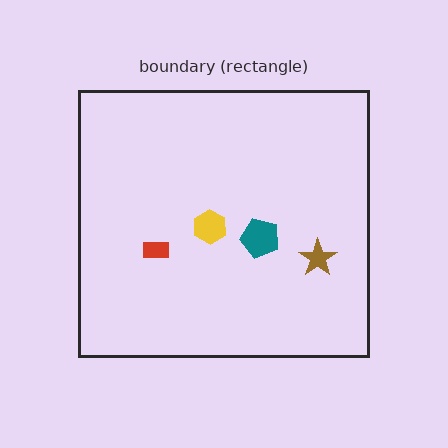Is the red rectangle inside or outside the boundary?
Inside.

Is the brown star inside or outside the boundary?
Inside.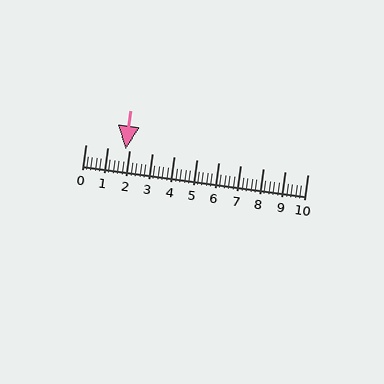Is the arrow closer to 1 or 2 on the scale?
The arrow is closer to 2.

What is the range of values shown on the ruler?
The ruler shows values from 0 to 10.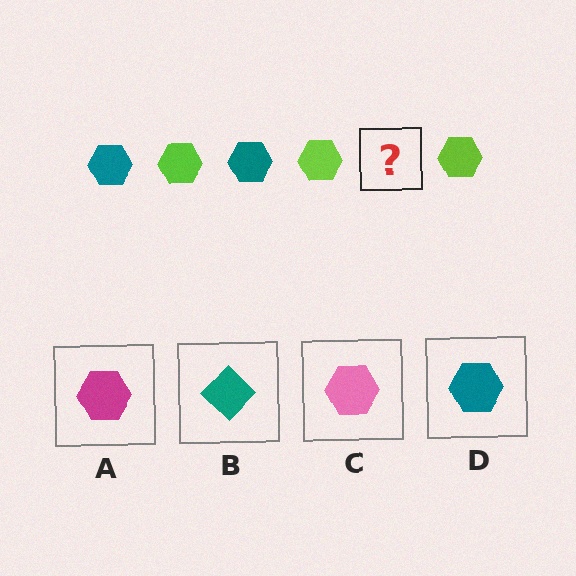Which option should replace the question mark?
Option D.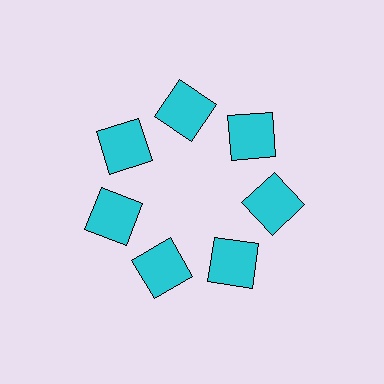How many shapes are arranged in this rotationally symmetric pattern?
There are 7 shapes, arranged in 7 groups of 1.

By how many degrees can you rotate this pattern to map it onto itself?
The pattern maps onto itself every 51 degrees of rotation.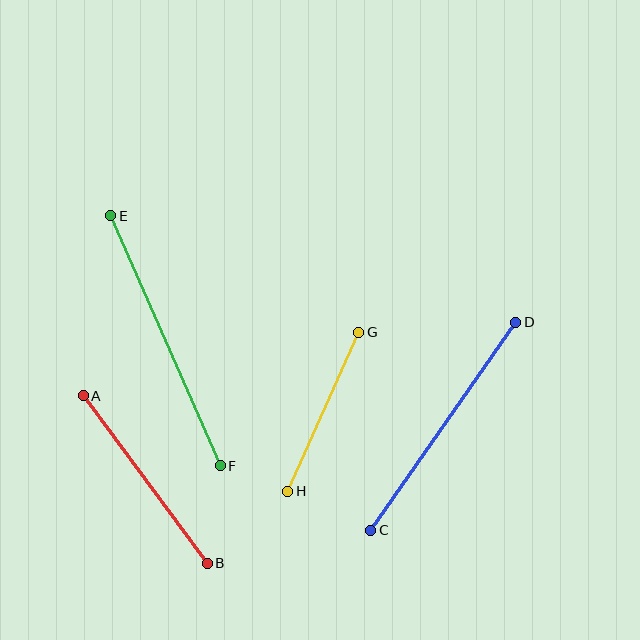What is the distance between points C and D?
The distance is approximately 253 pixels.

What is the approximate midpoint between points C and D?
The midpoint is at approximately (443, 426) pixels.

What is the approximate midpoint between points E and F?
The midpoint is at approximately (165, 341) pixels.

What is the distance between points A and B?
The distance is approximately 208 pixels.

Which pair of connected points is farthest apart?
Points E and F are farthest apart.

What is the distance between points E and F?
The distance is approximately 273 pixels.